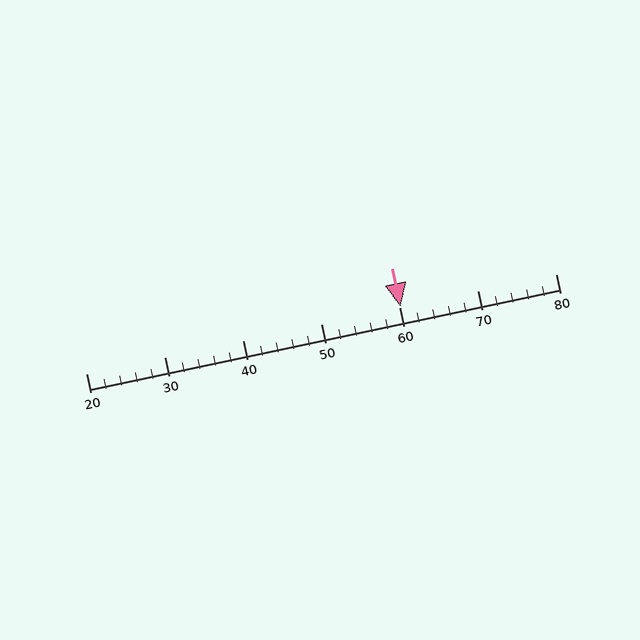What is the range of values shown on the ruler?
The ruler shows values from 20 to 80.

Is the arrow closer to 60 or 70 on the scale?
The arrow is closer to 60.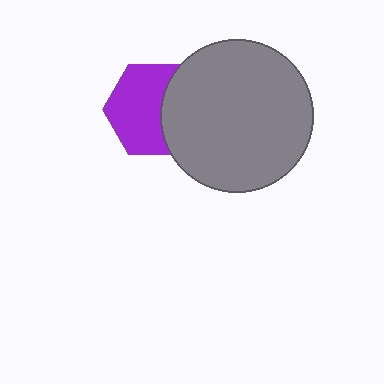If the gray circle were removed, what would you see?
You would see the complete purple hexagon.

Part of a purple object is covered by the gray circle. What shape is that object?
It is a hexagon.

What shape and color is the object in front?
The object in front is a gray circle.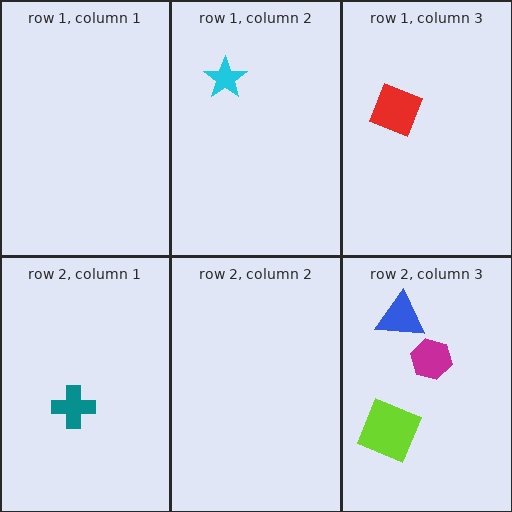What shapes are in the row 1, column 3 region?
The red diamond.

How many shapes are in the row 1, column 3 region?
1.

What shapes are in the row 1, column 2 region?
The cyan star.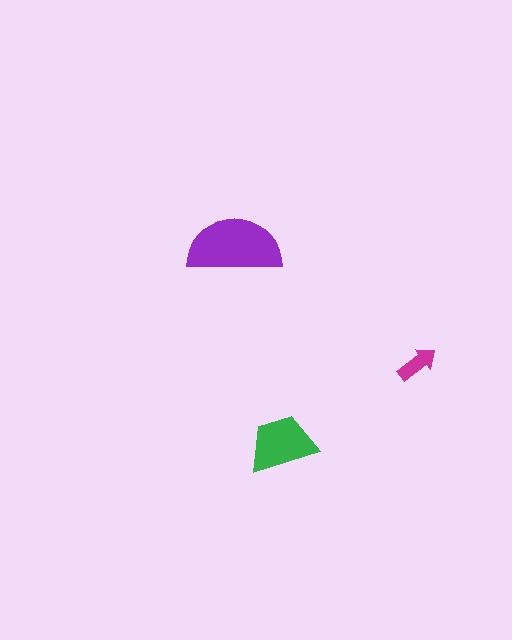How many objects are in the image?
There are 3 objects in the image.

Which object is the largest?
The purple semicircle.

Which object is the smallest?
The magenta arrow.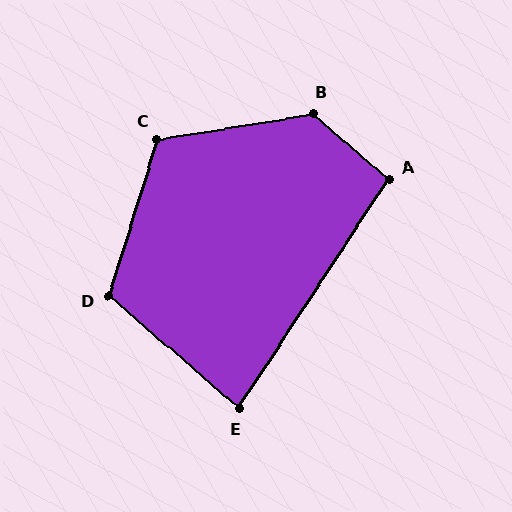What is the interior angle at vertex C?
Approximately 117 degrees (obtuse).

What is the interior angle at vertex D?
Approximately 113 degrees (obtuse).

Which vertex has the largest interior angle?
B, at approximately 130 degrees.